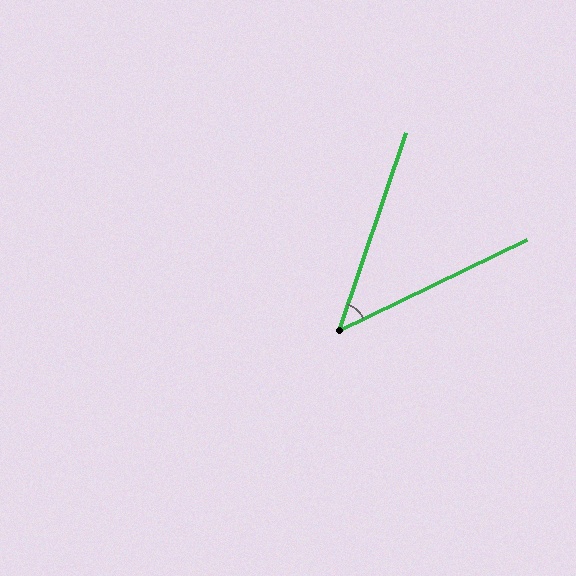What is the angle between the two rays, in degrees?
Approximately 46 degrees.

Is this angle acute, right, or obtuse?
It is acute.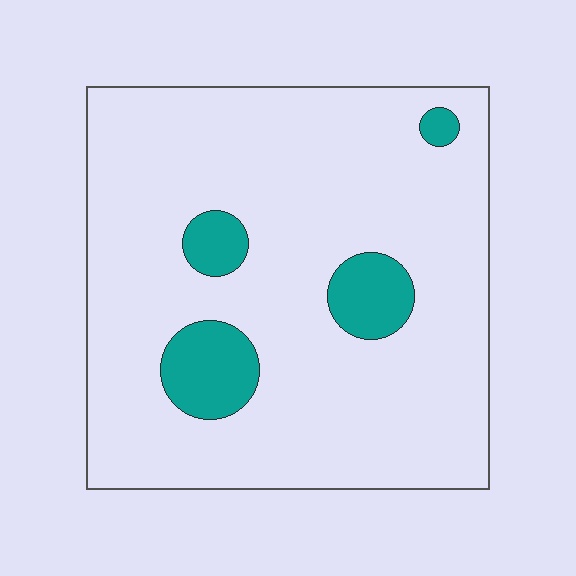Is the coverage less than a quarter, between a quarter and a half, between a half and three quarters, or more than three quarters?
Less than a quarter.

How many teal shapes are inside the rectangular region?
4.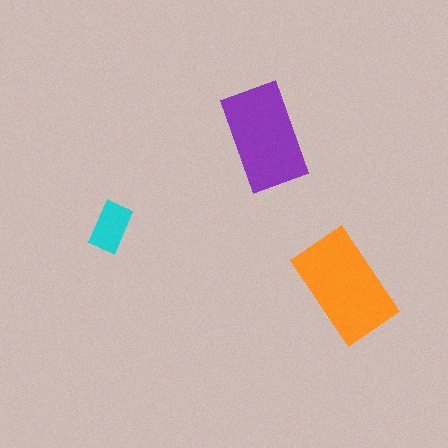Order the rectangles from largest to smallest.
the orange one, the purple one, the cyan one.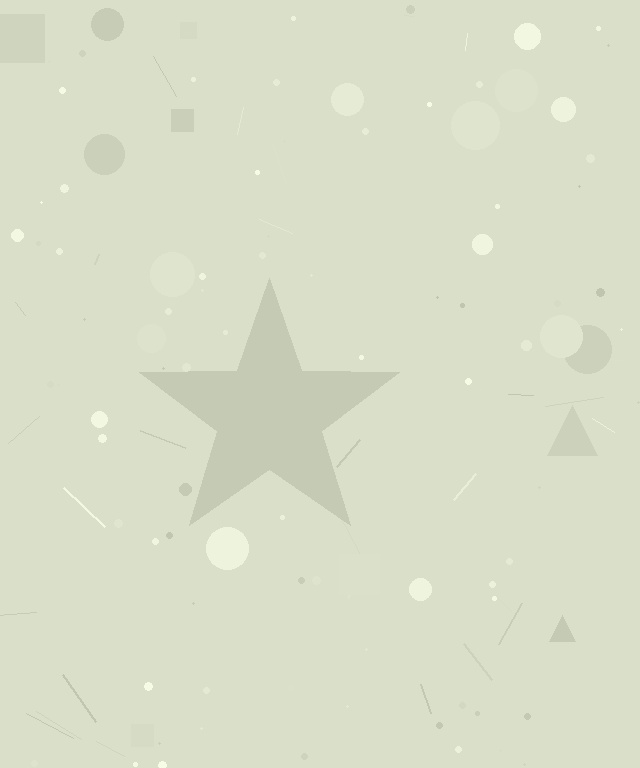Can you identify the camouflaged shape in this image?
The camouflaged shape is a star.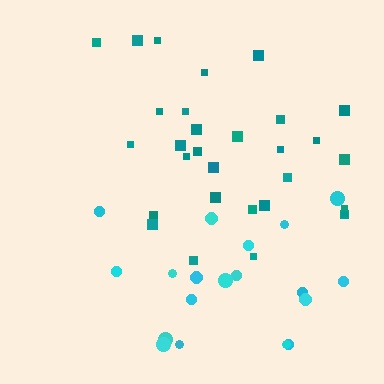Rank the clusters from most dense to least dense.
teal, cyan.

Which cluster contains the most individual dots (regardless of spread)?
Teal (30).